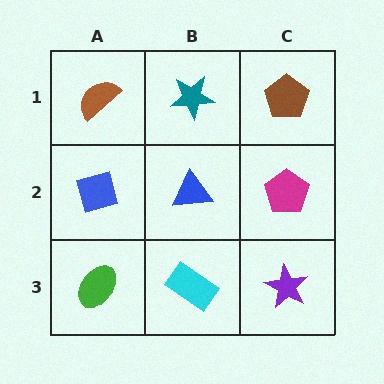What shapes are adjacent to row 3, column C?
A magenta pentagon (row 2, column C), a cyan rectangle (row 3, column B).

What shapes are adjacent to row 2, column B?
A teal star (row 1, column B), a cyan rectangle (row 3, column B), a blue diamond (row 2, column A), a magenta pentagon (row 2, column C).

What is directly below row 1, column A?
A blue diamond.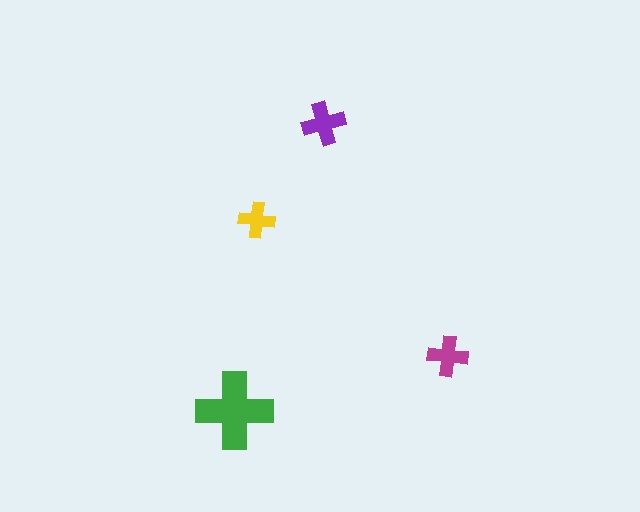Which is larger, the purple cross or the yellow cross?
The purple one.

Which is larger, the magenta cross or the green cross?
The green one.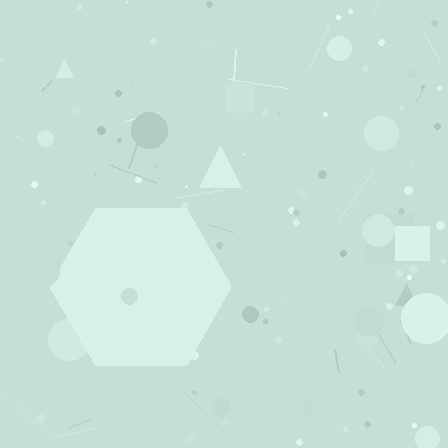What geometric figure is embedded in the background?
A hexagon is embedded in the background.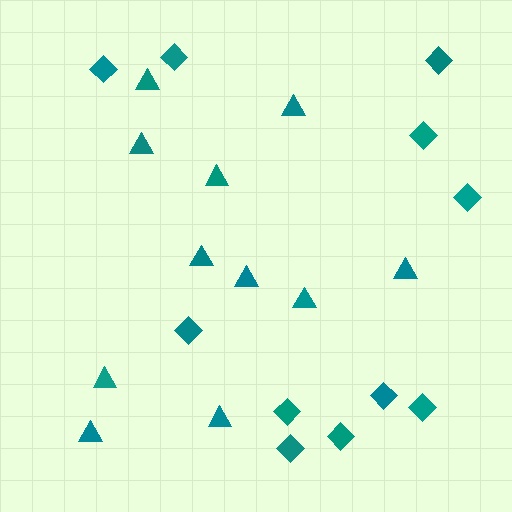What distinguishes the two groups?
There are 2 groups: one group of triangles (11) and one group of diamonds (11).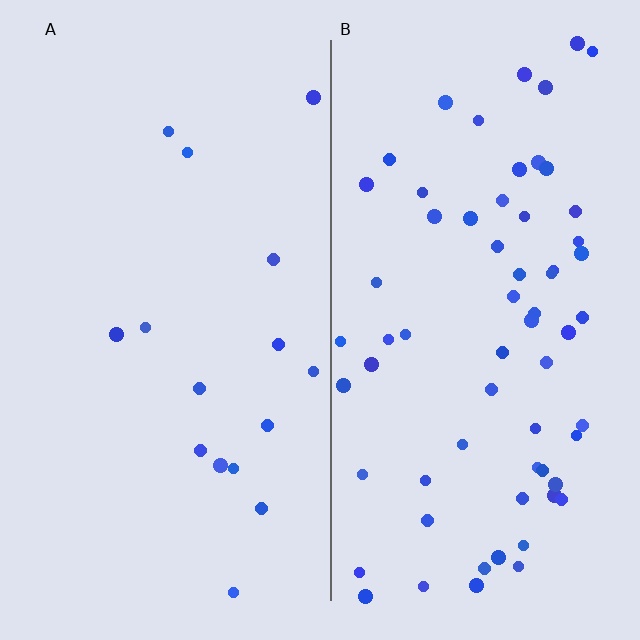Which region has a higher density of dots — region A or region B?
B (the right).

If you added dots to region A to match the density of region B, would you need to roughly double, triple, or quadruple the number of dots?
Approximately quadruple.